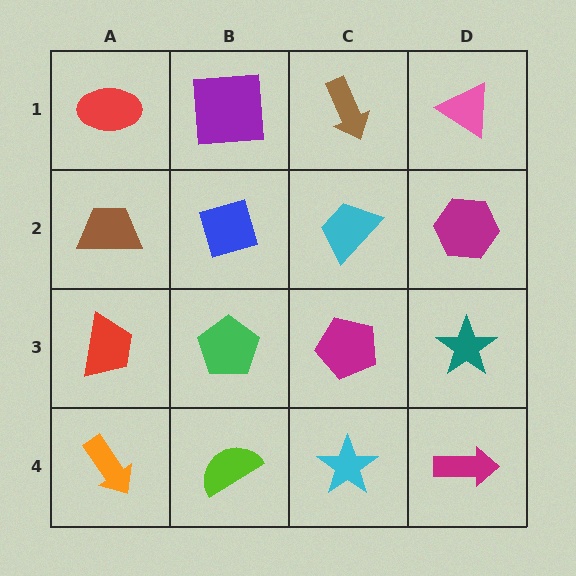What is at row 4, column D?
A magenta arrow.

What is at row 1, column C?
A brown arrow.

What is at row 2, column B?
A blue diamond.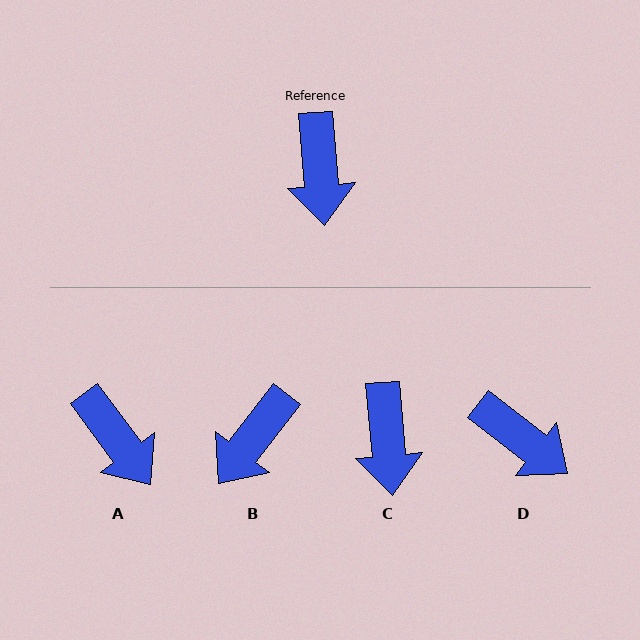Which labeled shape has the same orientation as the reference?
C.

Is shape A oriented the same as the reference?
No, it is off by about 32 degrees.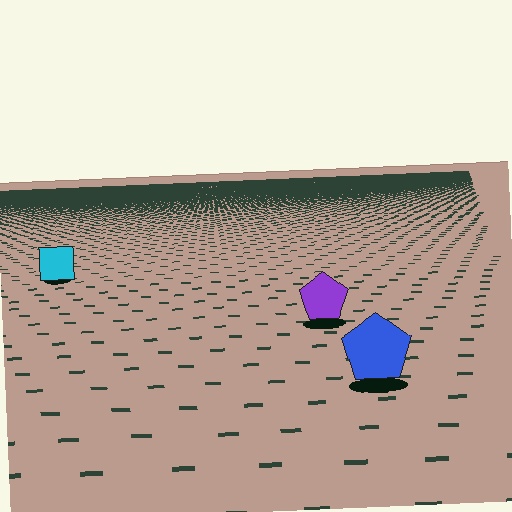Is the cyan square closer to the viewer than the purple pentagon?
No. The purple pentagon is closer — you can tell from the texture gradient: the ground texture is coarser near it.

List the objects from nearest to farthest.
From nearest to farthest: the blue pentagon, the purple pentagon, the cyan square.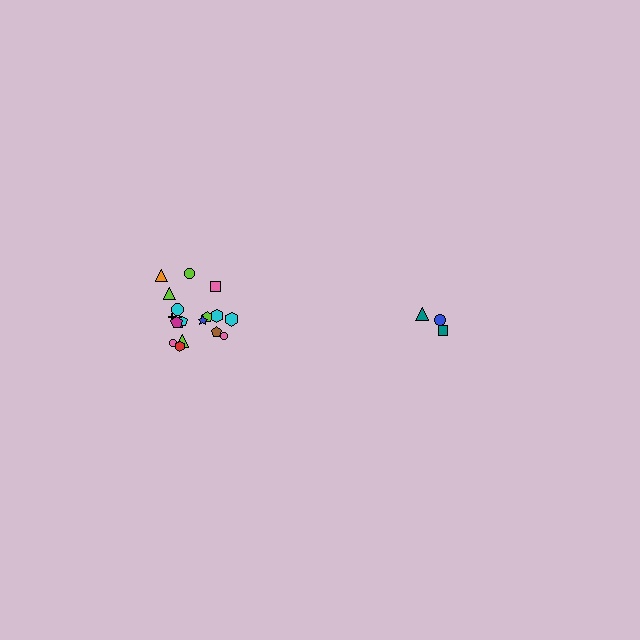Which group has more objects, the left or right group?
The left group.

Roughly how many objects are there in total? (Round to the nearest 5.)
Roughly 20 objects in total.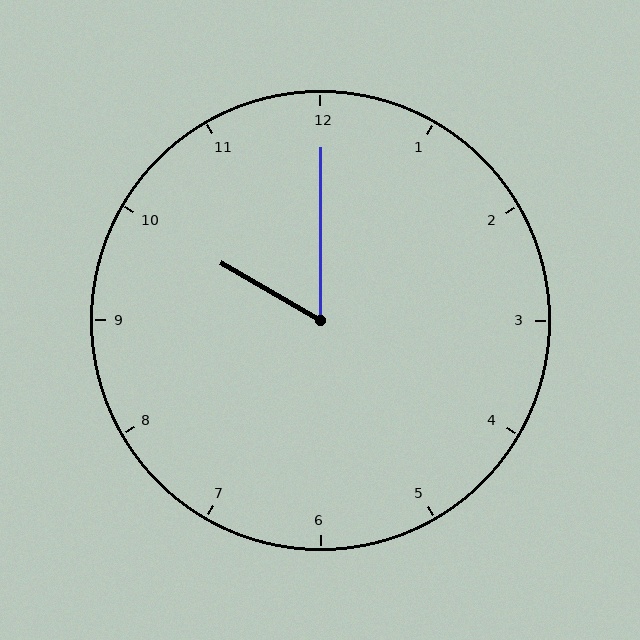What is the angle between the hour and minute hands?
Approximately 60 degrees.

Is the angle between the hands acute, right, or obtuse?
It is acute.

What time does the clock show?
10:00.